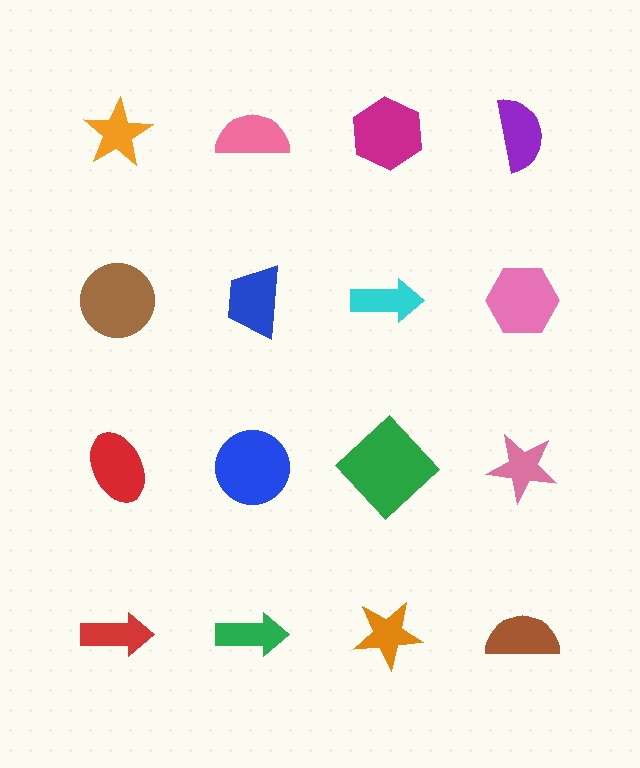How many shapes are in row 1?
4 shapes.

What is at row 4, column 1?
A red arrow.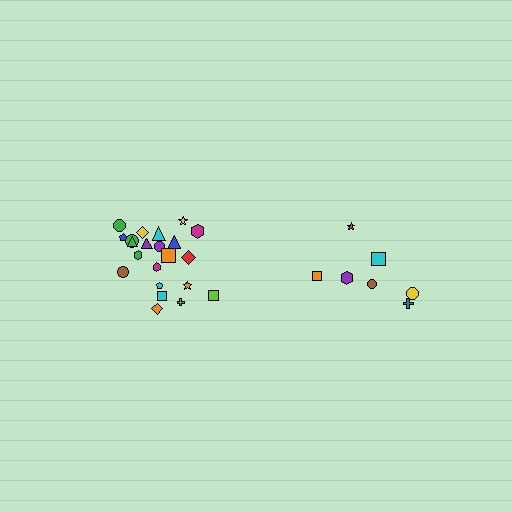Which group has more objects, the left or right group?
The left group.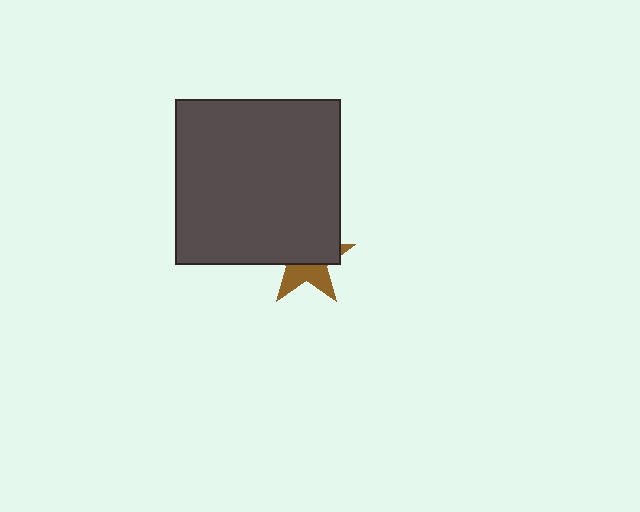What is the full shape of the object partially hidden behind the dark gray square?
The partially hidden object is a brown star.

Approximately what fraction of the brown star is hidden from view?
Roughly 60% of the brown star is hidden behind the dark gray square.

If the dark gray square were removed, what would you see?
You would see the complete brown star.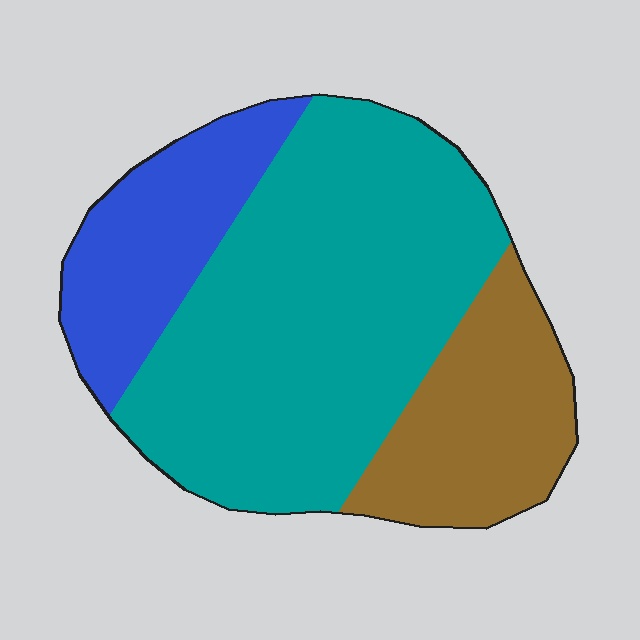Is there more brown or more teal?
Teal.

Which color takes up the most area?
Teal, at roughly 60%.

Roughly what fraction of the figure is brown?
Brown covers 22% of the figure.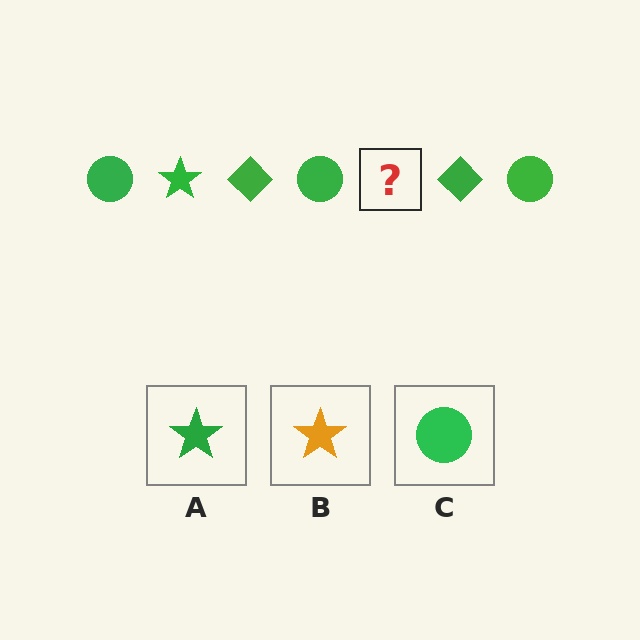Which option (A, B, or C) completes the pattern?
A.